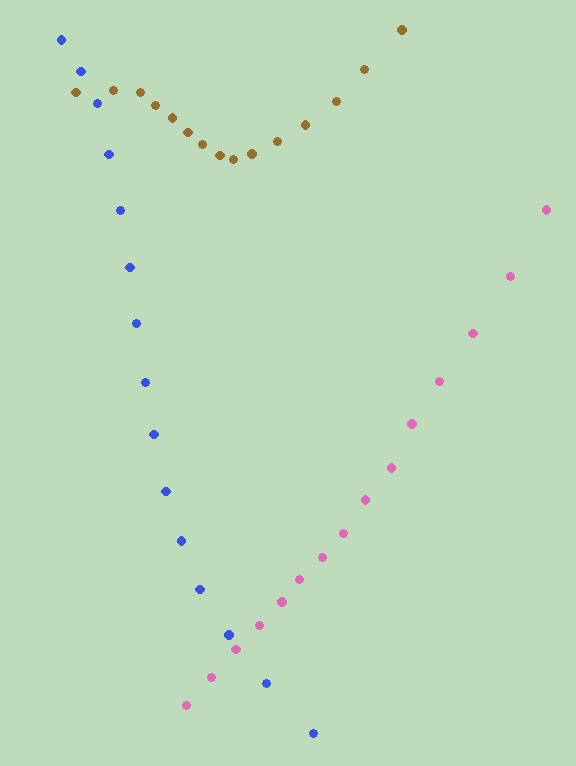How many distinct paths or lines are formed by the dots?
There are 3 distinct paths.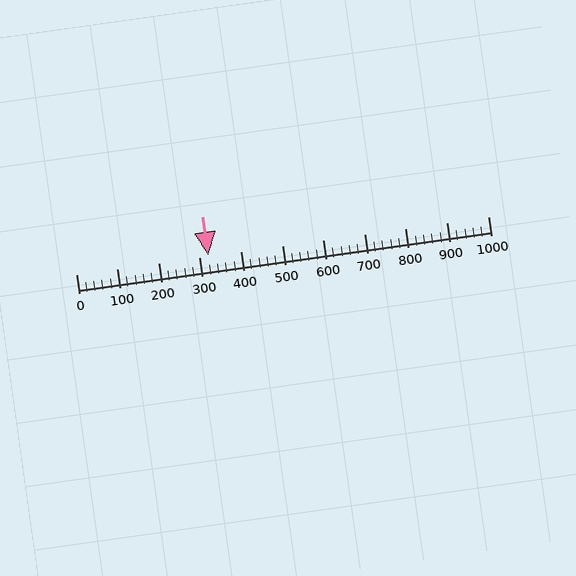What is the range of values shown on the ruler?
The ruler shows values from 0 to 1000.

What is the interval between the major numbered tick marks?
The major tick marks are spaced 100 units apart.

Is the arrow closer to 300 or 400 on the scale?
The arrow is closer to 300.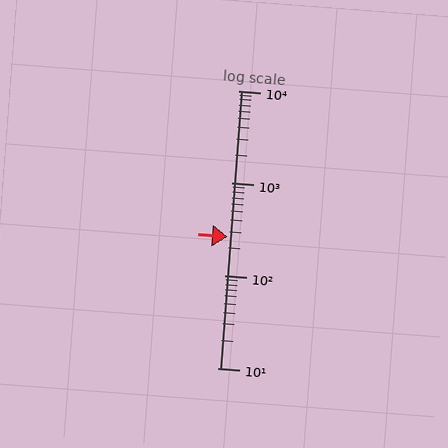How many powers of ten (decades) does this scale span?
The scale spans 3 decades, from 10 to 10000.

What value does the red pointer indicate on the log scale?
The pointer indicates approximately 260.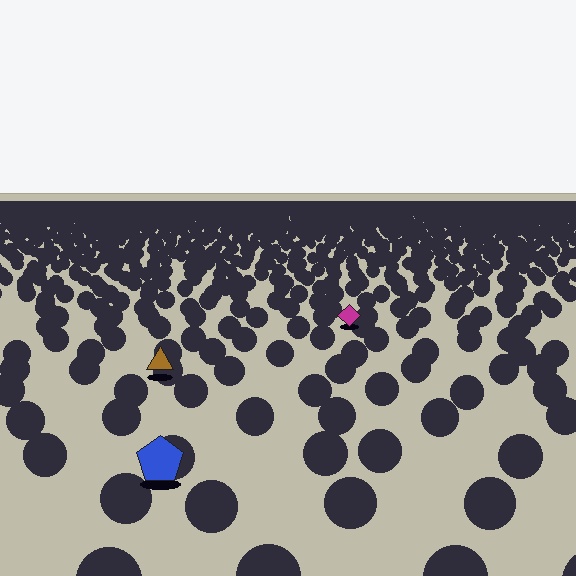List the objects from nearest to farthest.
From nearest to farthest: the blue pentagon, the brown triangle, the magenta diamond.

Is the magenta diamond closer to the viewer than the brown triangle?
No. The brown triangle is closer — you can tell from the texture gradient: the ground texture is coarser near it.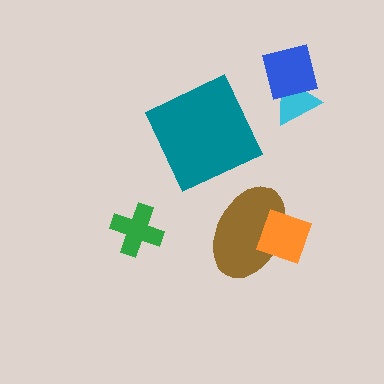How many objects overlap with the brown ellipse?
1 object overlaps with the brown ellipse.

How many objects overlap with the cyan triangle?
1 object overlaps with the cyan triangle.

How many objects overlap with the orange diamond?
1 object overlaps with the orange diamond.